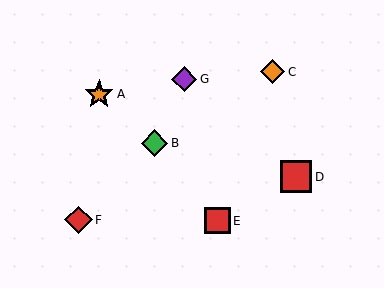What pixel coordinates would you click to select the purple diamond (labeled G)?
Click at (184, 79) to select the purple diamond G.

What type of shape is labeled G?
Shape G is a purple diamond.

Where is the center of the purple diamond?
The center of the purple diamond is at (184, 79).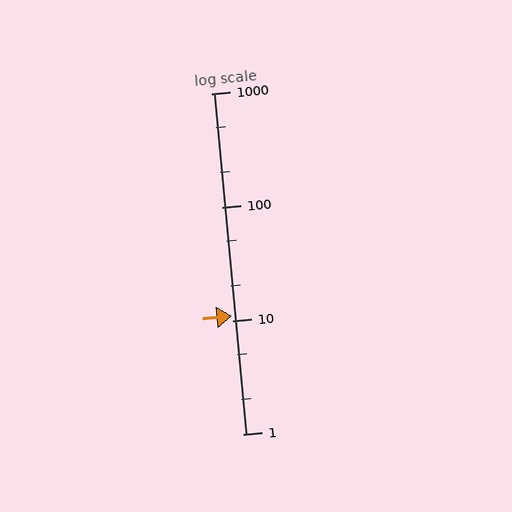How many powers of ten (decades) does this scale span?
The scale spans 3 decades, from 1 to 1000.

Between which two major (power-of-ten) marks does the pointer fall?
The pointer is between 10 and 100.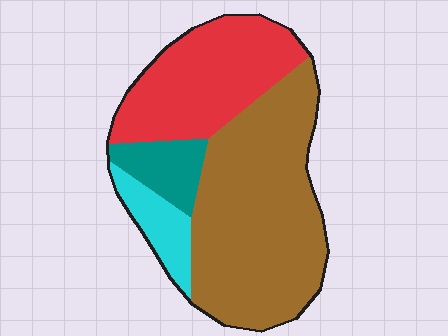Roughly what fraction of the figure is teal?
Teal takes up about one tenth (1/10) of the figure.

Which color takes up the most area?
Brown, at roughly 50%.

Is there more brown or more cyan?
Brown.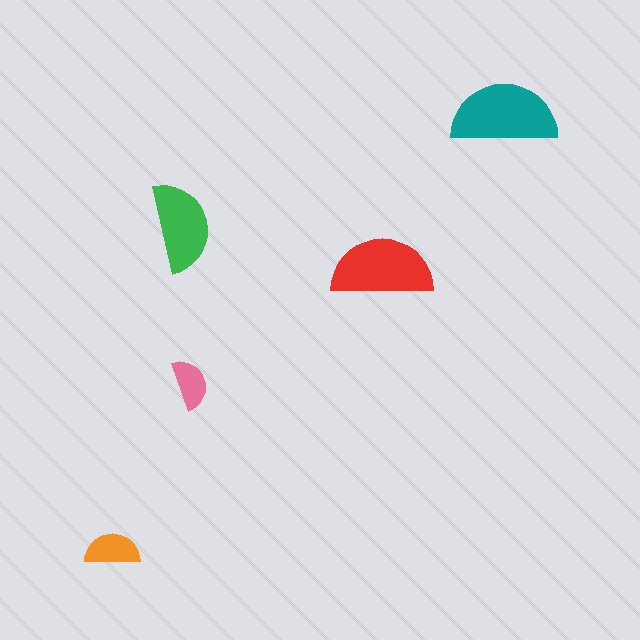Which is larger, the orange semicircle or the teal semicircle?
The teal one.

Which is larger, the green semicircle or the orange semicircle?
The green one.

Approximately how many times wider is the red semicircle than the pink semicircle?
About 2 times wider.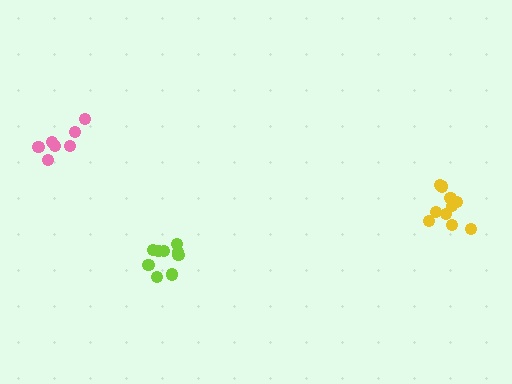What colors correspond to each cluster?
The clusters are colored: lime, yellow, pink.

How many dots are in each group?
Group 1: 9 dots, Group 2: 11 dots, Group 3: 7 dots (27 total).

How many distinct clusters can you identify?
There are 3 distinct clusters.